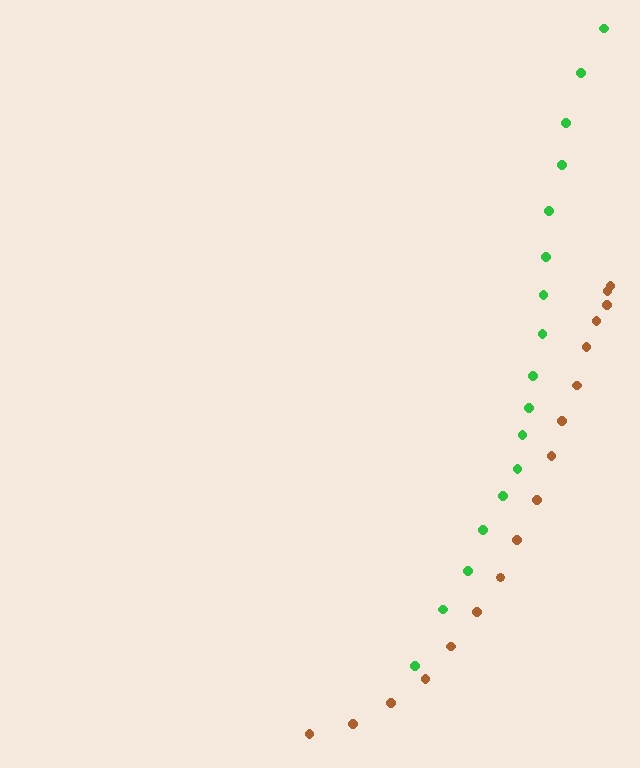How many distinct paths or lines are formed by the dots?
There are 2 distinct paths.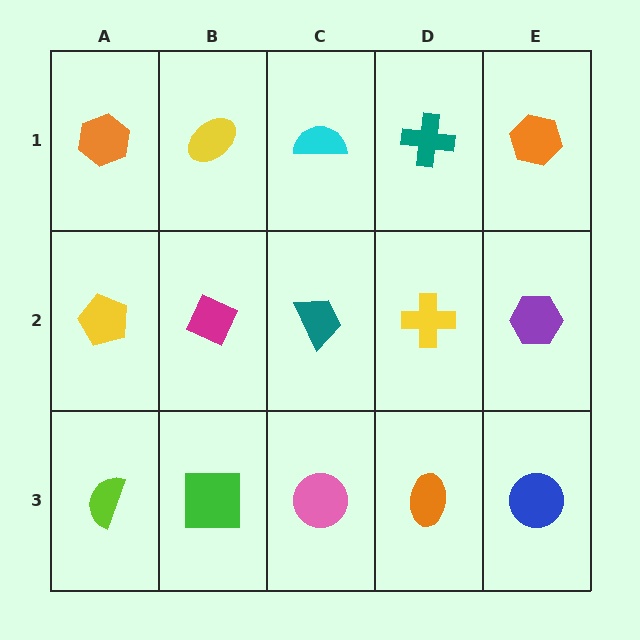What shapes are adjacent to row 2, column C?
A cyan semicircle (row 1, column C), a pink circle (row 3, column C), a magenta diamond (row 2, column B), a yellow cross (row 2, column D).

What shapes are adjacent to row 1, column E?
A purple hexagon (row 2, column E), a teal cross (row 1, column D).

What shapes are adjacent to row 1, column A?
A yellow pentagon (row 2, column A), a yellow ellipse (row 1, column B).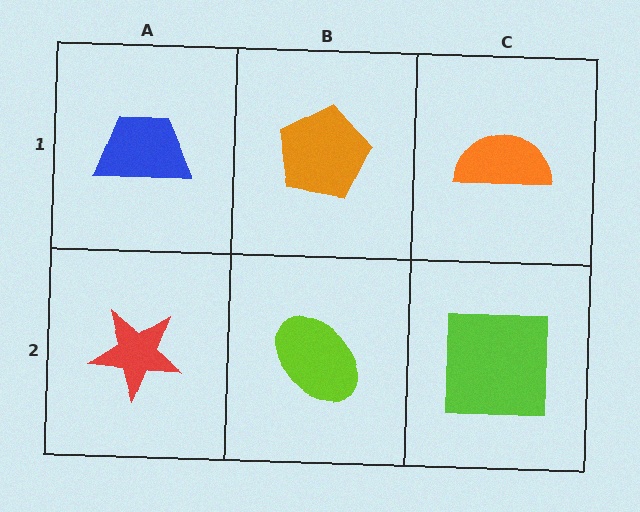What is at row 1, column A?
A blue trapezoid.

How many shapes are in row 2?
3 shapes.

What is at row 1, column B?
An orange pentagon.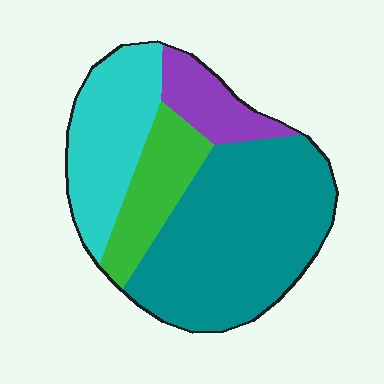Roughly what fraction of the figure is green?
Green covers about 15% of the figure.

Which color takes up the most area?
Teal, at roughly 50%.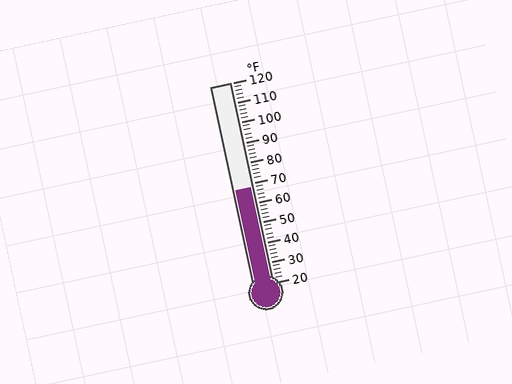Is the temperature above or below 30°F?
The temperature is above 30°F.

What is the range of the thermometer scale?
The thermometer scale ranges from 20°F to 120°F.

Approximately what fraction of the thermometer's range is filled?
The thermometer is filled to approximately 50% of its range.